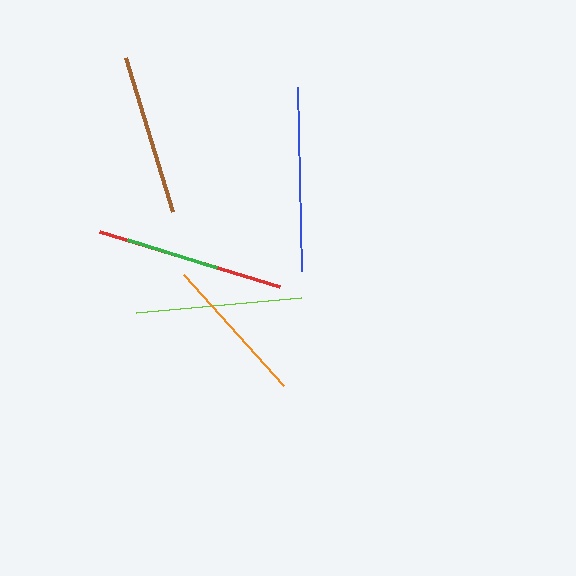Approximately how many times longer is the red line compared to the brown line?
The red line is approximately 1.2 times the length of the brown line.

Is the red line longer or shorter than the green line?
The red line is longer than the green line.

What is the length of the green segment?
The green segment is approximately 93 pixels long.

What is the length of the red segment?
The red segment is approximately 189 pixels long.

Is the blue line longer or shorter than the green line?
The blue line is longer than the green line.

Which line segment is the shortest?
The green line is the shortest at approximately 93 pixels.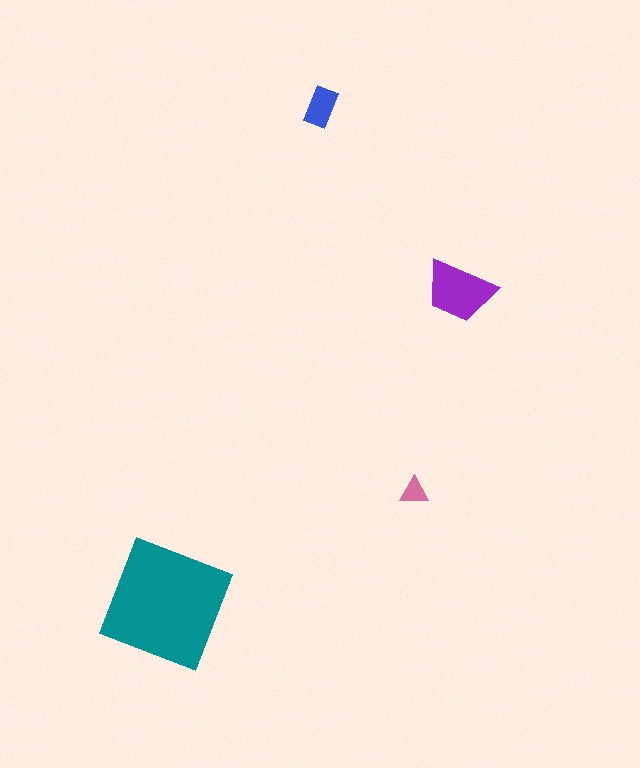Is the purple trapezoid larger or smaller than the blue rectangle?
Larger.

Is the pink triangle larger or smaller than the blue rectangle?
Smaller.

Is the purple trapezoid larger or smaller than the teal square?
Smaller.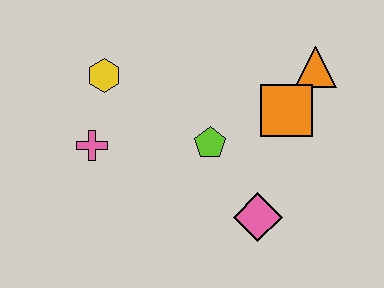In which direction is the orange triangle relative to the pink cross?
The orange triangle is to the right of the pink cross.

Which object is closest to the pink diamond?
The lime pentagon is closest to the pink diamond.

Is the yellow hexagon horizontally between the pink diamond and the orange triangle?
No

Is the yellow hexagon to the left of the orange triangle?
Yes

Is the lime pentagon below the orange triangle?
Yes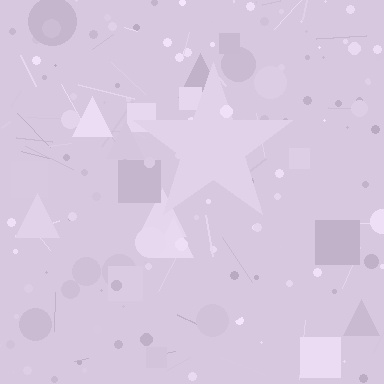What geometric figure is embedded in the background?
A star is embedded in the background.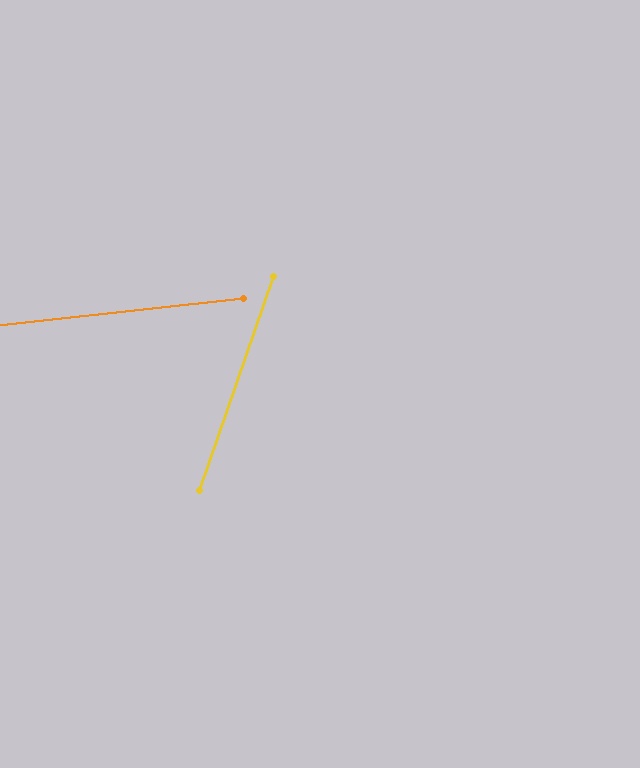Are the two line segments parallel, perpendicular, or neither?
Neither parallel nor perpendicular — they differ by about 65°.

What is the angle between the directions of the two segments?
Approximately 65 degrees.